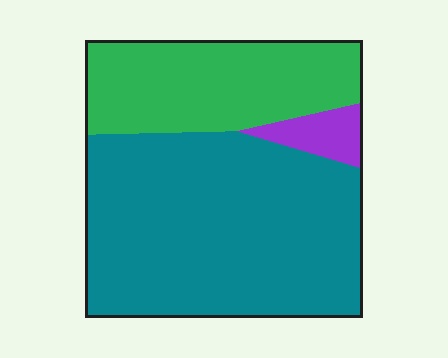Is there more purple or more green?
Green.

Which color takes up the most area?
Teal, at roughly 65%.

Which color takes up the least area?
Purple, at roughly 5%.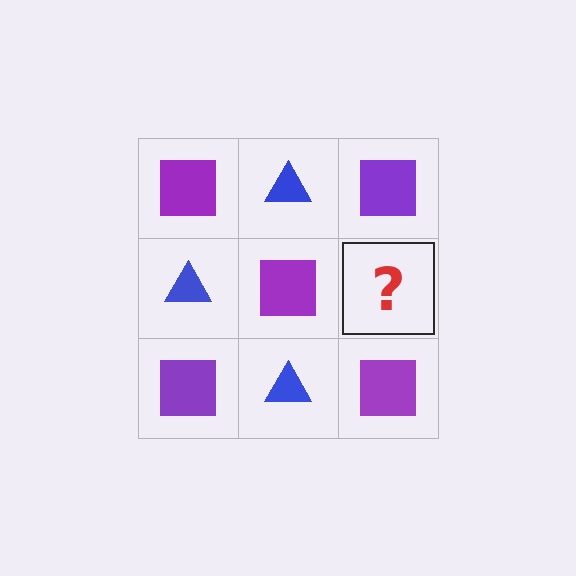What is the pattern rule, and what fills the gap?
The rule is that it alternates purple square and blue triangle in a checkerboard pattern. The gap should be filled with a blue triangle.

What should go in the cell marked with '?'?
The missing cell should contain a blue triangle.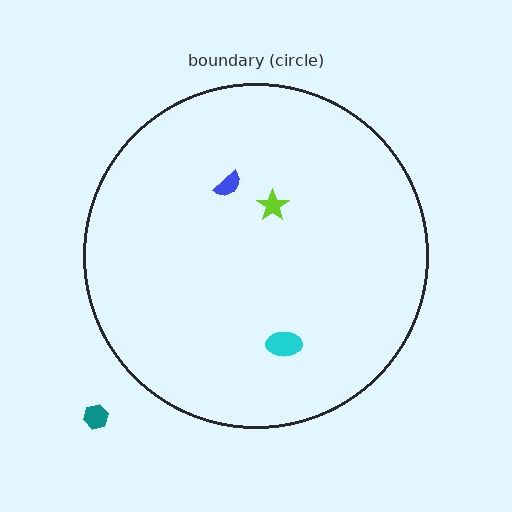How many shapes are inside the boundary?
3 inside, 1 outside.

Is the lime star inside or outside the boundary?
Inside.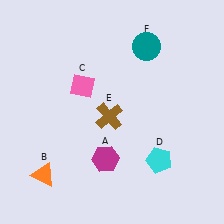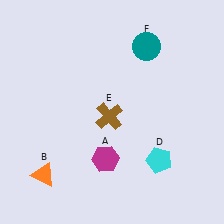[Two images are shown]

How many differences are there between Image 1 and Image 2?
There is 1 difference between the two images.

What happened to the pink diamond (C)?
The pink diamond (C) was removed in Image 2. It was in the top-left area of Image 1.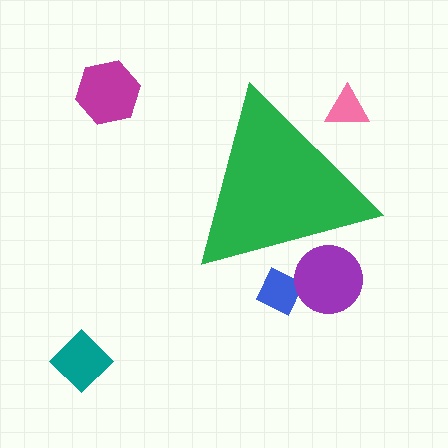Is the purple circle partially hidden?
Yes, the purple circle is partially hidden behind the green triangle.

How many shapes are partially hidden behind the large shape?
3 shapes are partially hidden.